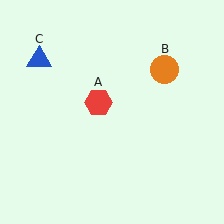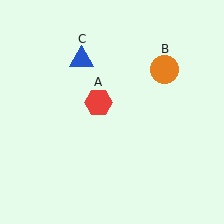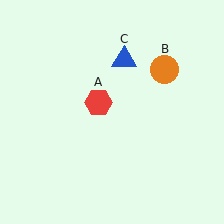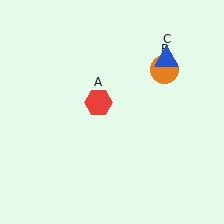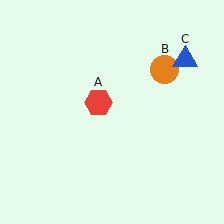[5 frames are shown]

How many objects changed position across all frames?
1 object changed position: blue triangle (object C).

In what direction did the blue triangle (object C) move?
The blue triangle (object C) moved right.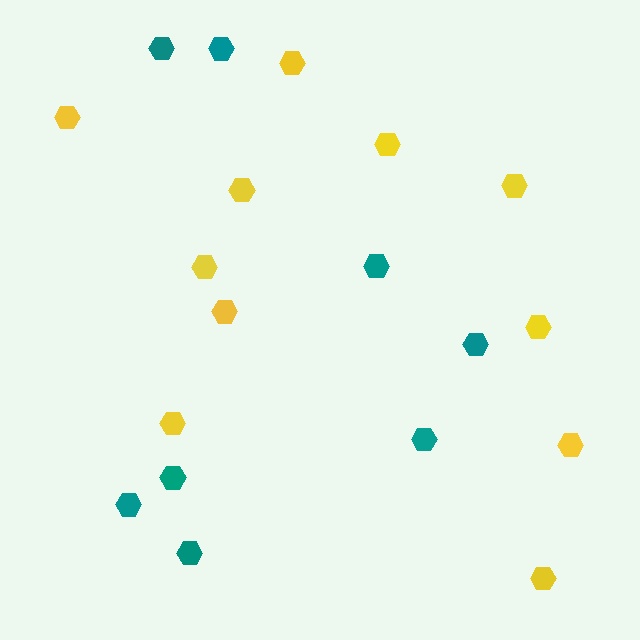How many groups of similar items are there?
There are 2 groups: one group of yellow hexagons (11) and one group of teal hexagons (8).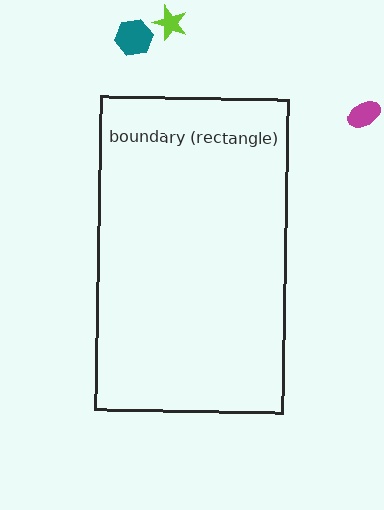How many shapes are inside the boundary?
0 inside, 3 outside.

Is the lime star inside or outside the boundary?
Outside.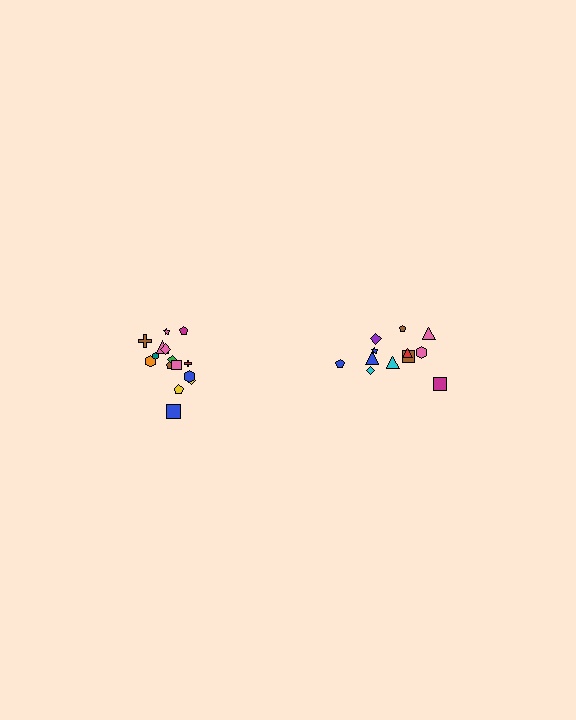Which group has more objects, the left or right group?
The left group.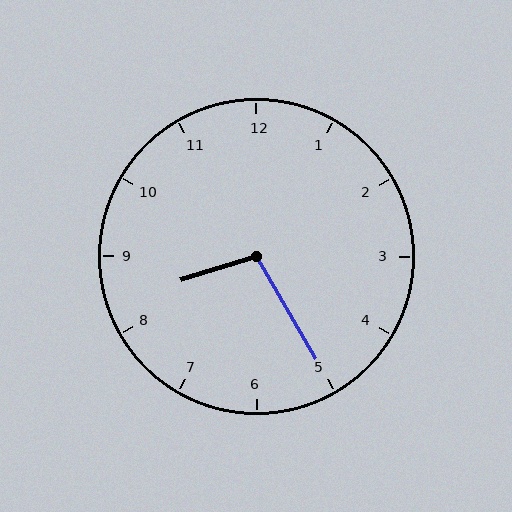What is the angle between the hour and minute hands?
Approximately 102 degrees.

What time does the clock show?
8:25.